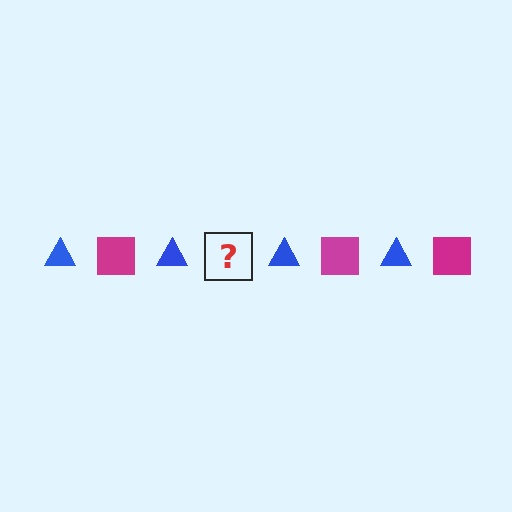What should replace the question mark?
The question mark should be replaced with a magenta square.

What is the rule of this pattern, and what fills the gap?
The rule is that the pattern alternates between blue triangle and magenta square. The gap should be filled with a magenta square.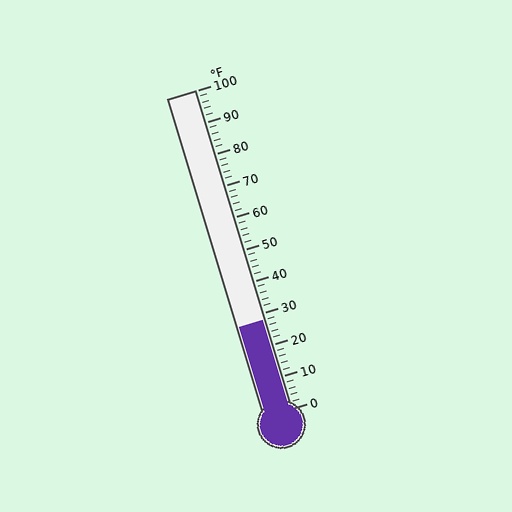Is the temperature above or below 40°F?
The temperature is below 40°F.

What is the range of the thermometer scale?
The thermometer scale ranges from 0°F to 100°F.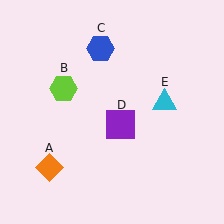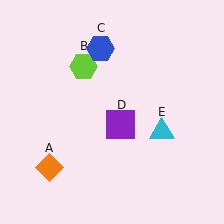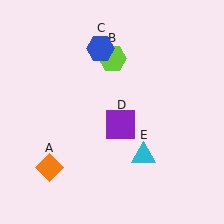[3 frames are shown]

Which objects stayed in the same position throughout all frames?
Orange diamond (object A) and blue hexagon (object C) and purple square (object D) remained stationary.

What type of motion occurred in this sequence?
The lime hexagon (object B), cyan triangle (object E) rotated clockwise around the center of the scene.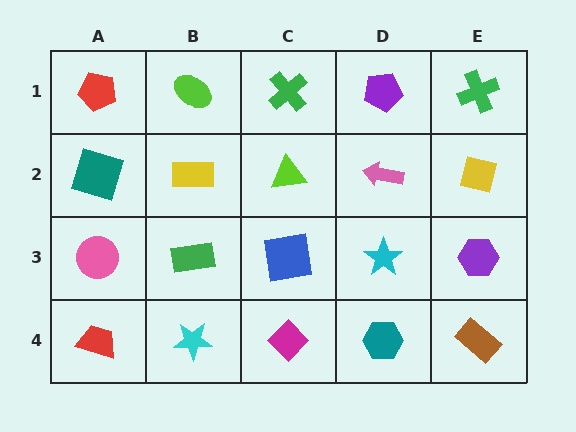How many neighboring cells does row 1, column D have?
3.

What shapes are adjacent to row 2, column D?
A purple pentagon (row 1, column D), a cyan star (row 3, column D), a lime triangle (row 2, column C), a yellow square (row 2, column E).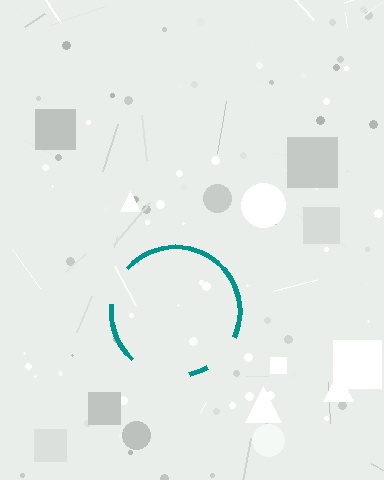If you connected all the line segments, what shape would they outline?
They would outline a circle.